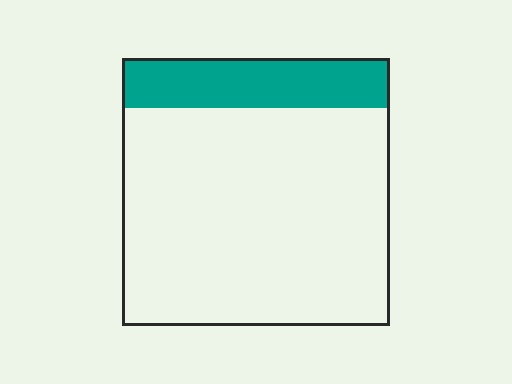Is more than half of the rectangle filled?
No.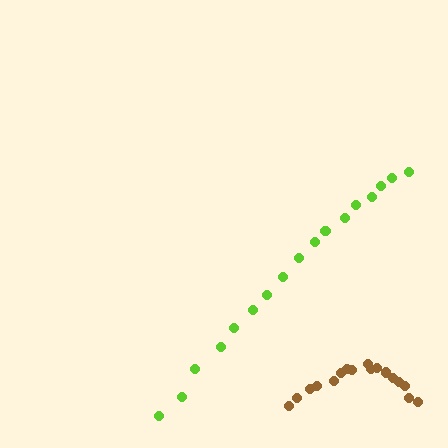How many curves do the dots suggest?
There are 2 distinct paths.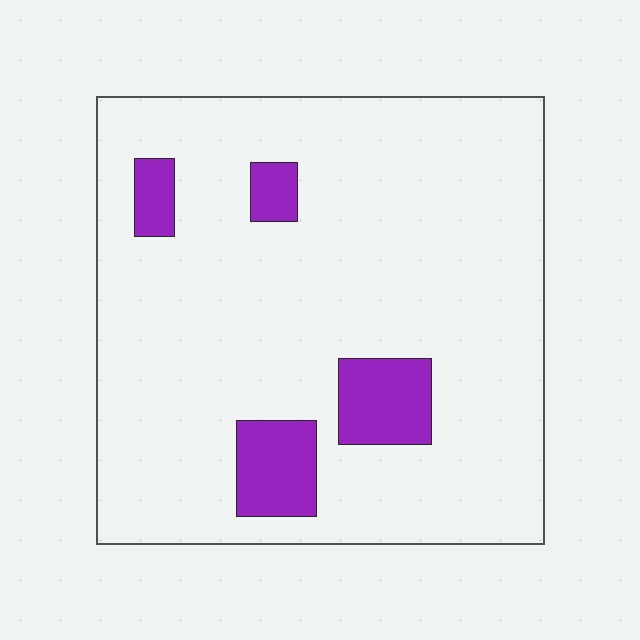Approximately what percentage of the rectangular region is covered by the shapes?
Approximately 10%.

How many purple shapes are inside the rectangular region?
4.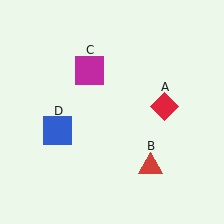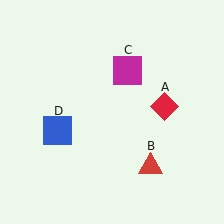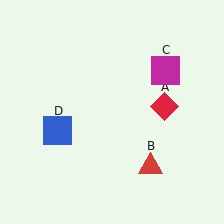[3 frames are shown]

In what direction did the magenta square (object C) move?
The magenta square (object C) moved right.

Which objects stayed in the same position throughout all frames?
Red diamond (object A) and red triangle (object B) and blue square (object D) remained stationary.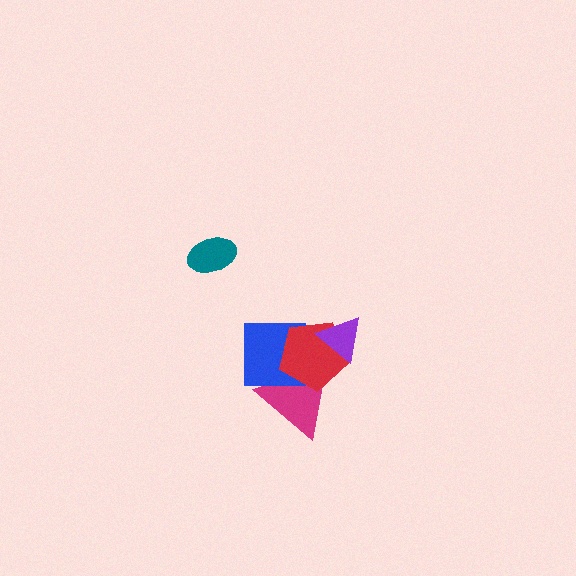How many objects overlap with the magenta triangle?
2 objects overlap with the magenta triangle.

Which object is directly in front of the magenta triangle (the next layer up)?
The blue square is directly in front of the magenta triangle.